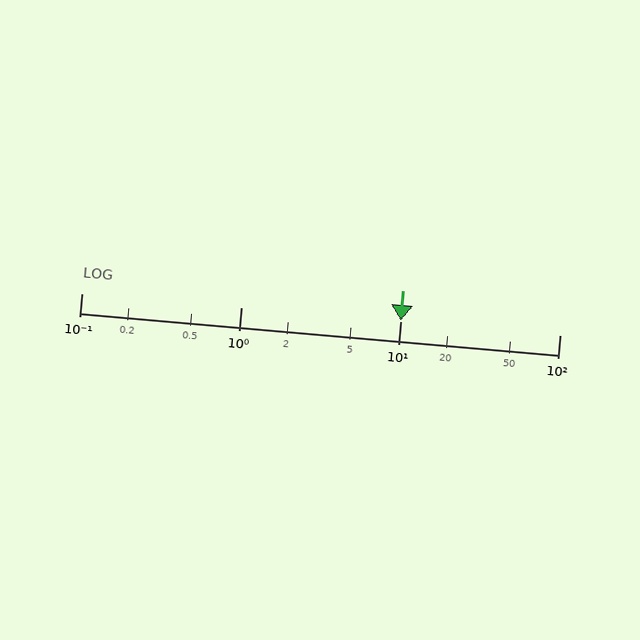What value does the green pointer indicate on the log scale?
The pointer indicates approximately 10.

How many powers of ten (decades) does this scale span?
The scale spans 3 decades, from 0.1 to 100.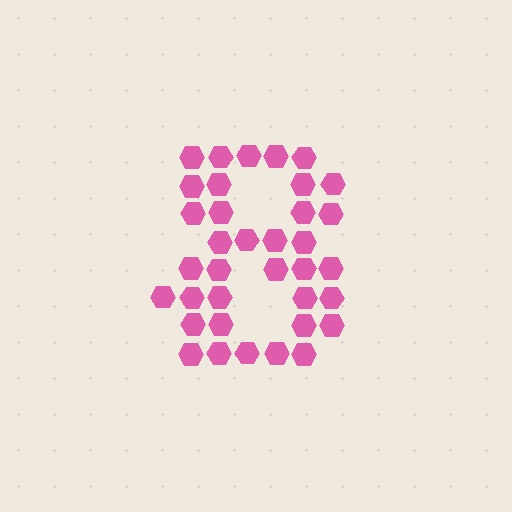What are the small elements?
The small elements are hexagons.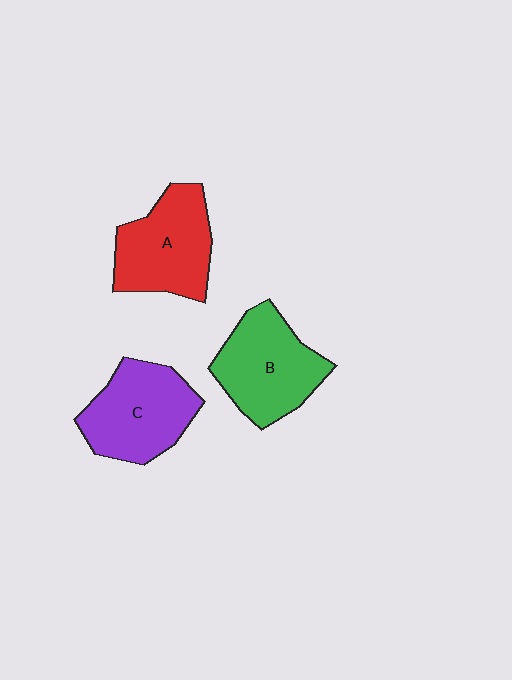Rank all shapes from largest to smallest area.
From largest to smallest: B (green), C (purple), A (red).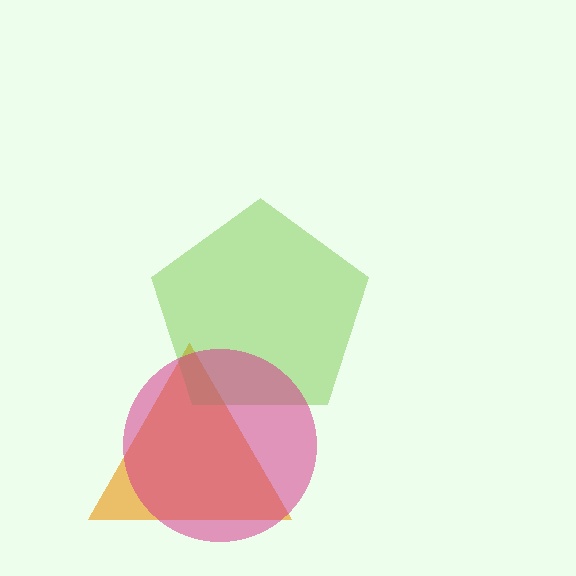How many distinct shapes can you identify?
There are 3 distinct shapes: an orange triangle, a lime pentagon, a magenta circle.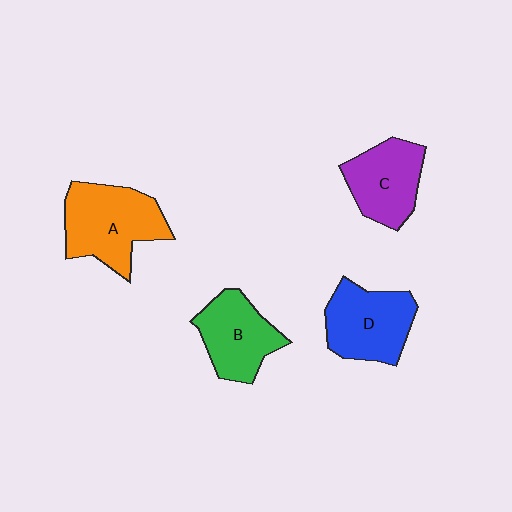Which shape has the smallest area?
Shape C (purple).